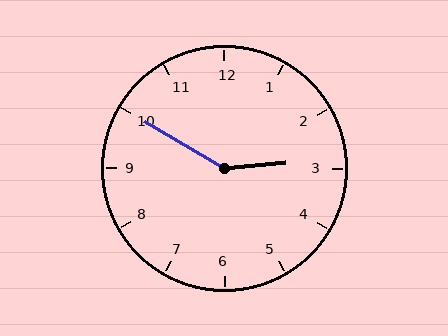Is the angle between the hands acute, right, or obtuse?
It is obtuse.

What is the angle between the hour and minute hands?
Approximately 145 degrees.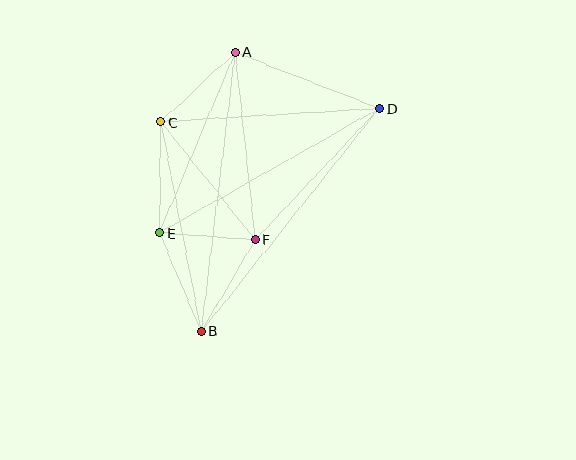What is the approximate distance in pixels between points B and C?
The distance between B and C is approximately 213 pixels.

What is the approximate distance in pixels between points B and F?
The distance between B and F is approximately 106 pixels.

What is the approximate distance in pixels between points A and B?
The distance between A and B is approximately 281 pixels.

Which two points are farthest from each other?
Points B and D are farthest from each other.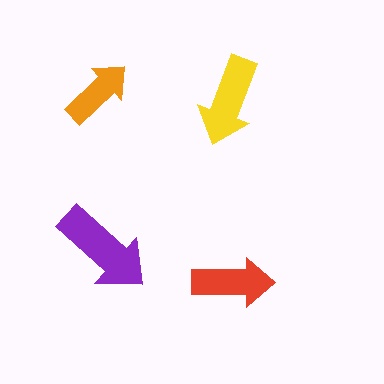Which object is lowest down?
The red arrow is bottommost.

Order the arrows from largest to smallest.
the purple one, the yellow one, the red one, the orange one.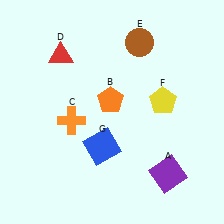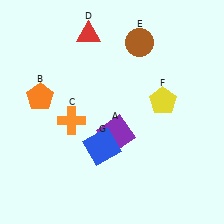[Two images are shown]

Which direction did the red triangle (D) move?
The red triangle (D) moved right.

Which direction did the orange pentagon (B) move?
The orange pentagon (B) moved left.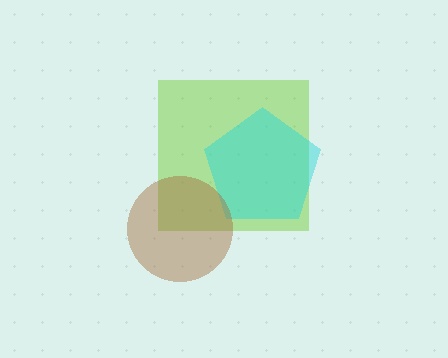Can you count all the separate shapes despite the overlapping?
Yes, there are 3 separate shapes.